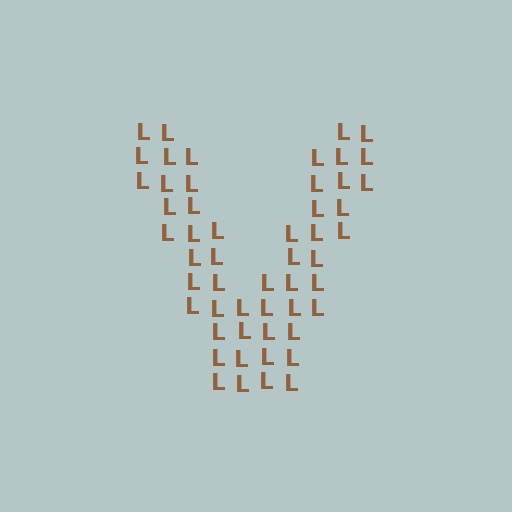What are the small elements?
The small elements are letter L's.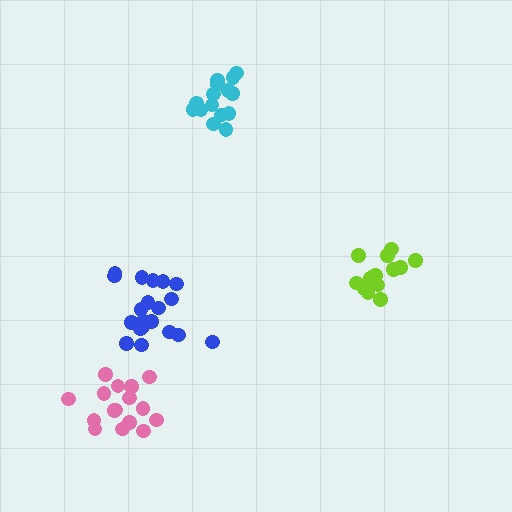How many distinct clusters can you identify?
There are 4 distinct clusters.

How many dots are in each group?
Group 1: 15 dots, Group 2: 16 dots, Group 3: 15 dots, Group 4: 20 dots (66 total).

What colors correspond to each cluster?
The clusters are colored: lime, pink, cyan, blue.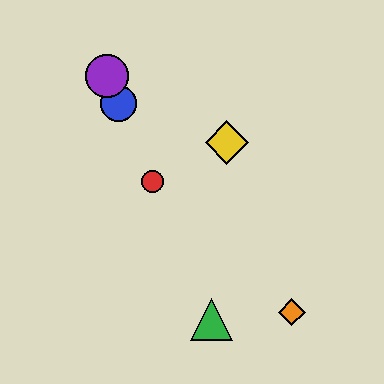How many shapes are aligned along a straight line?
4 shapes (the red circle, the blue circle, the green triangle, the purple circle) are aligned along a straight line.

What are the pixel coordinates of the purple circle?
The purple circle is at (107, 76).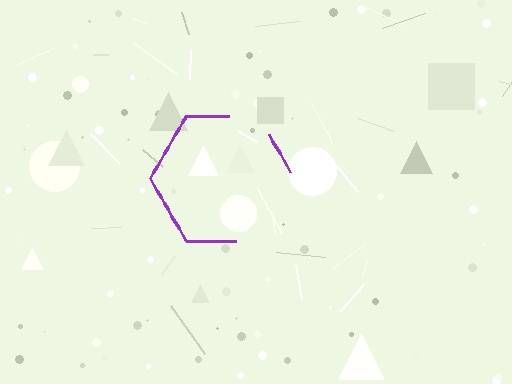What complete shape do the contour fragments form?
The contour fragments form a hexagon.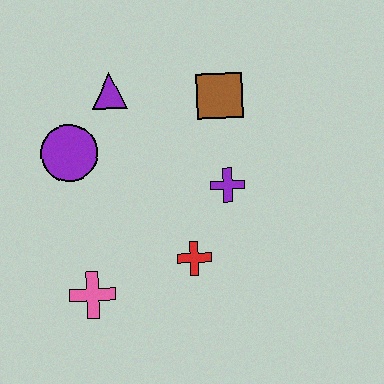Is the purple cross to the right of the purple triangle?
Yes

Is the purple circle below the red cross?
No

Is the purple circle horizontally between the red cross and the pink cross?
No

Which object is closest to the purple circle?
The purple triangle is closest to the purple circle.